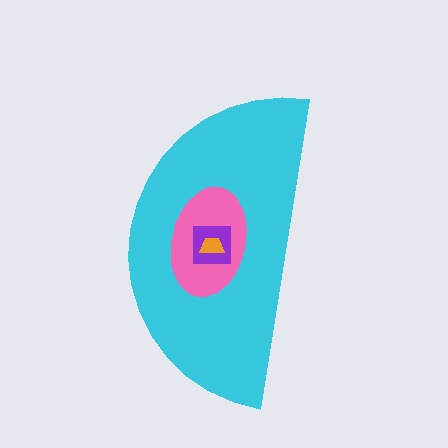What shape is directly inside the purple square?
The orange trapezoid.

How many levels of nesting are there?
4.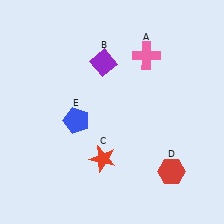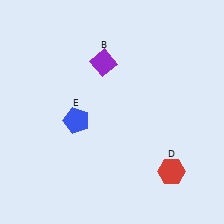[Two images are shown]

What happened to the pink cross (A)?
The pink cross (A) was removed in Image 2. It was in the top-right area of Image 1.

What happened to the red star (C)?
The red star (C) was removed in Image 2. It was in the bottom-left area of Image 1.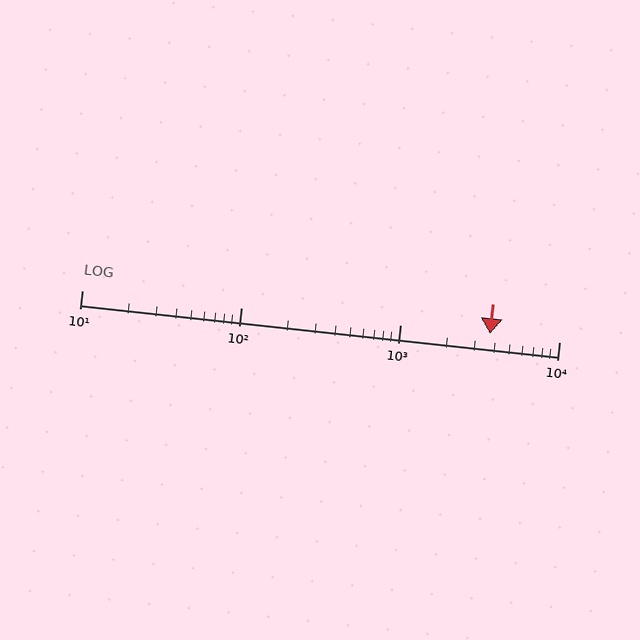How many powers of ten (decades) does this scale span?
The scale spans 3 decades, from 10 to 10000.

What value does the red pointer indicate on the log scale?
The pointer indicates approximately 3700.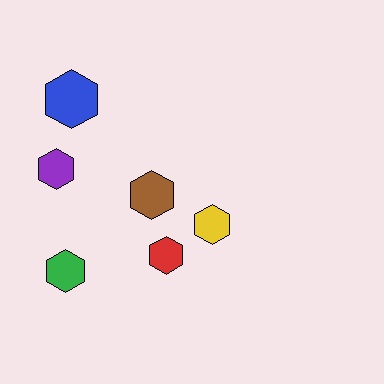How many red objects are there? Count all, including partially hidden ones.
There is 1 red object.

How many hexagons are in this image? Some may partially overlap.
There are 6 hexagons.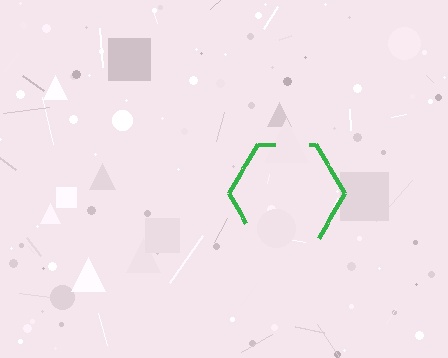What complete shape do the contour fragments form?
The contour fragments form a hexagon.